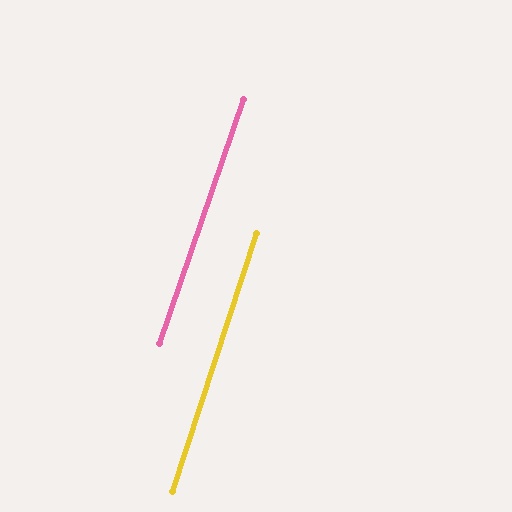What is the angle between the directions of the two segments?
Approximately 1 degree.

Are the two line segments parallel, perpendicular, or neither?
Parallel — their directions differ by only 0.8°.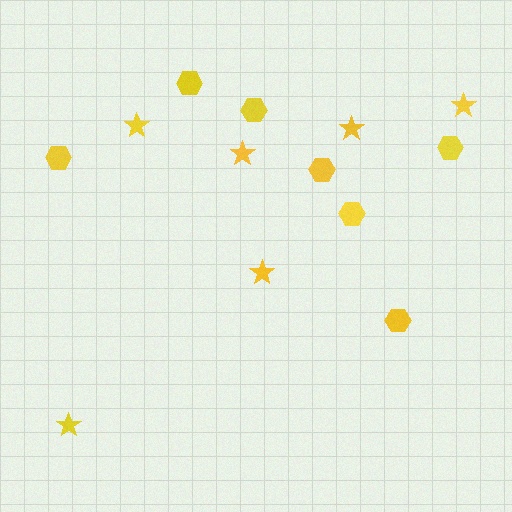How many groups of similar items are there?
There are 2 groups: one group of hexagons (7) and one group of stars (6).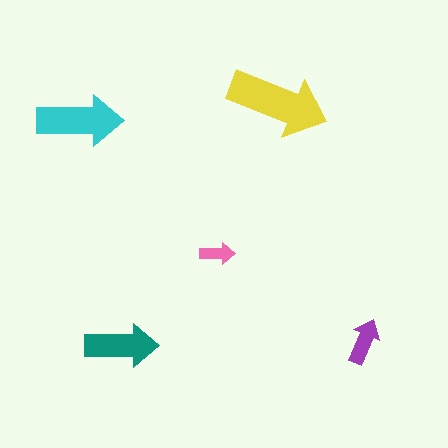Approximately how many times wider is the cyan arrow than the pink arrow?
About 2.5 times wider.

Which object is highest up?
The yellow arrow is topmost.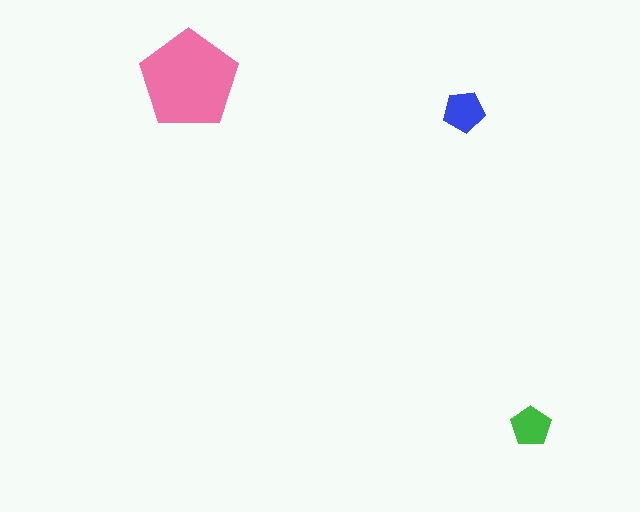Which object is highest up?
The pink pentagon is topmost.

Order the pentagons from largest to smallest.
the pink one, the blue one, the green one.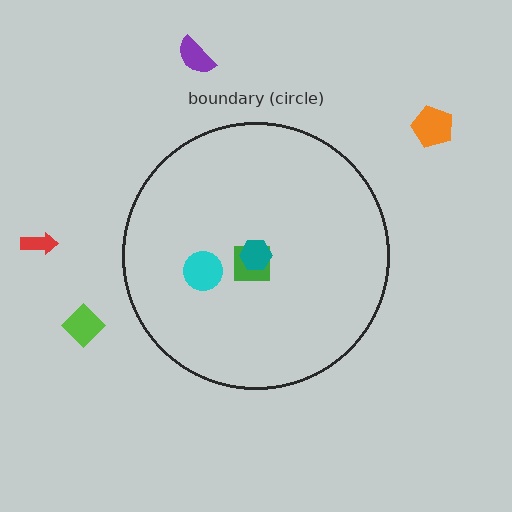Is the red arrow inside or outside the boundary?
Outside.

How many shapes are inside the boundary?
3 inside, 4 outside.